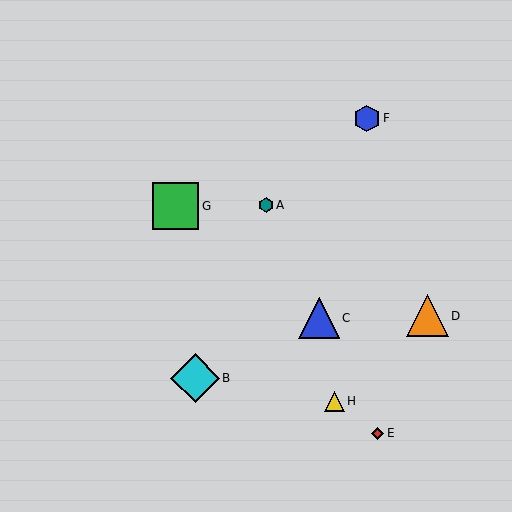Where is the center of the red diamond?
The center of the red diamond is at (378, 433).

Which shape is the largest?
The cyan diamond (labeled B) is the largest.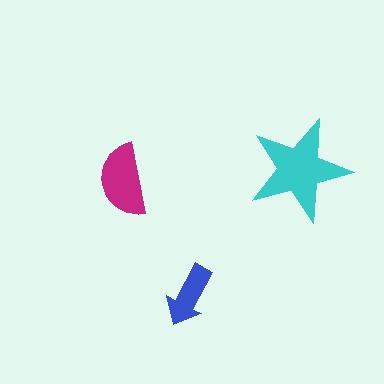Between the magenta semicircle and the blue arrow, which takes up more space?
The magenta semicircle.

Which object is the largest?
The cyan star.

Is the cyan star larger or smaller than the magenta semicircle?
Larger.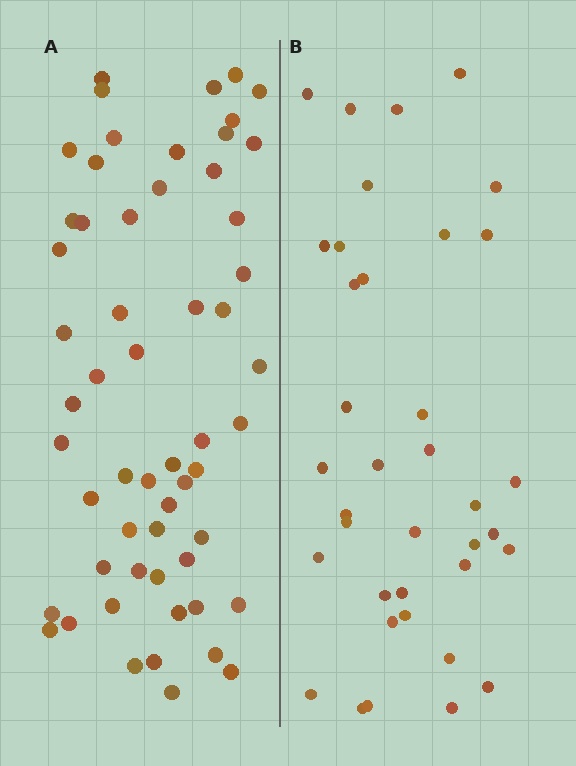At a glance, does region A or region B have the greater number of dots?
Region A (the left region) has more dots.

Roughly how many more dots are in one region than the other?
Region A has approximately 20 more dots than region B.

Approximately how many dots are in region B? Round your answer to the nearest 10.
About 40 dots. (The exact count is 37, which rounds to 40.)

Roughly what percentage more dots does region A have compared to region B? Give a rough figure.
About 55% more.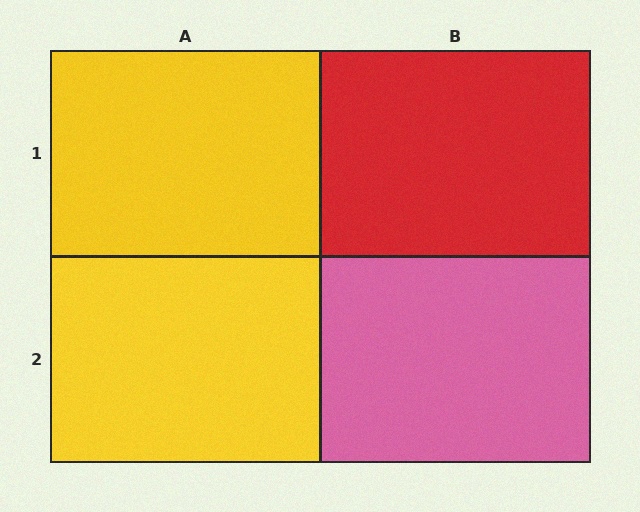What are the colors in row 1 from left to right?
Yellow, red.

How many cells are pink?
1 cell is pink.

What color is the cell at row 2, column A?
Yellow.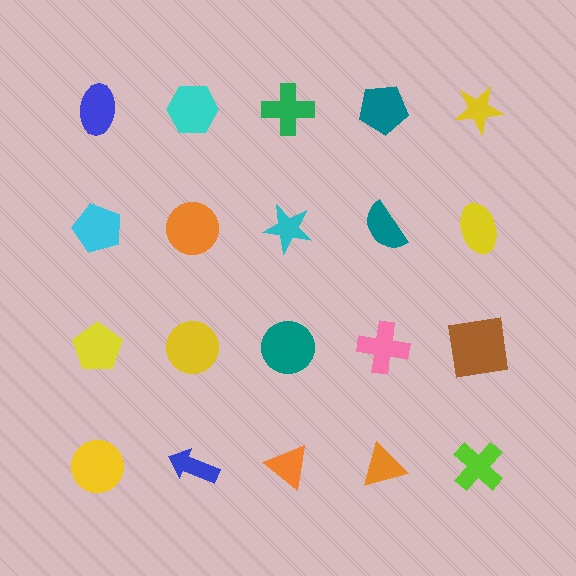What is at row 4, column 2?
A blue arrow.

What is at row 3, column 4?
A pink cross.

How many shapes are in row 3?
5 shapes.